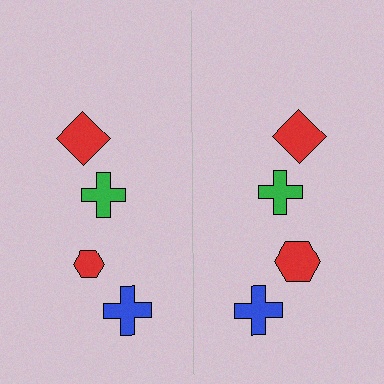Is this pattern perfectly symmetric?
No, the pattern is not perfectly symmetric. The red hexagon on the right side has a different size than its mirror counterpart.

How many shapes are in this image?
There are 8 shapes in this image.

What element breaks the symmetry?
The red hexagon on the right side has a different size than its mirror counterpart.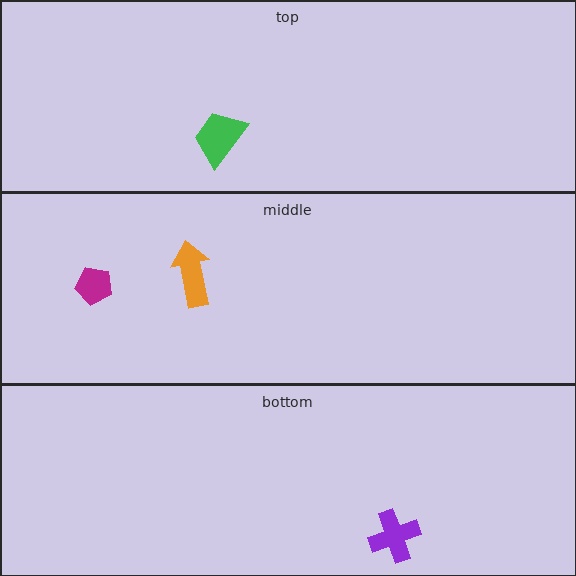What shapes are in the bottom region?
The purple cross.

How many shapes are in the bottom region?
1.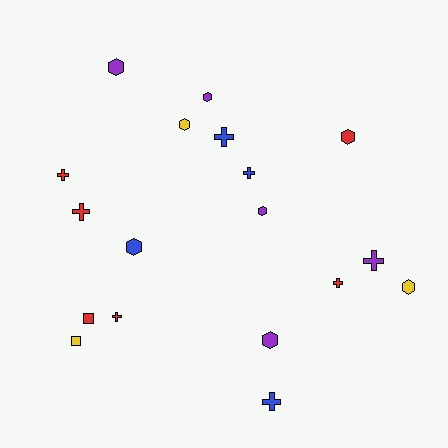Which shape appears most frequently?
Cross, with 8 objects.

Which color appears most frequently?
Red, with 6 objects.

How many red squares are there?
There is 1 red square.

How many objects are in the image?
There are 18 objects.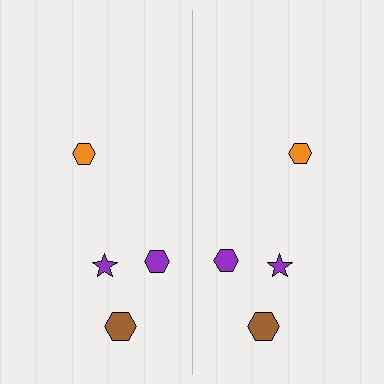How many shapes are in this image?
There are 8 shapes in this image.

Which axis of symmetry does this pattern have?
The pattern has a vertical axis of symmetry running through the center of the image.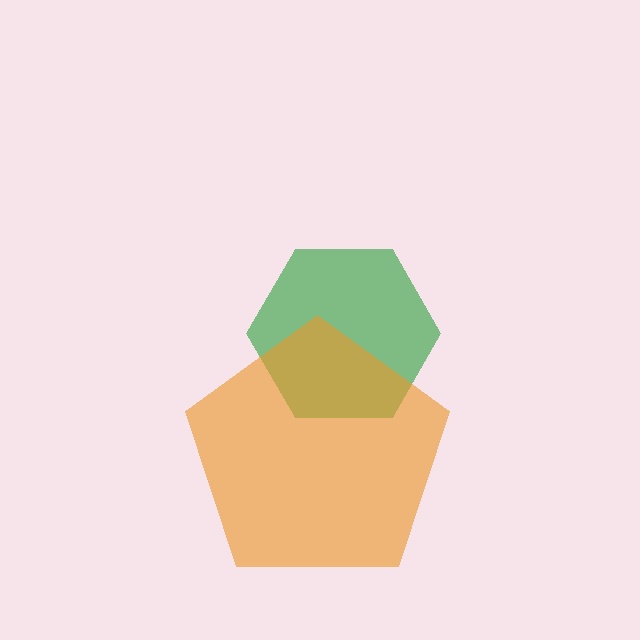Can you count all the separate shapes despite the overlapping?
Yes, there are 2 separate shapes.